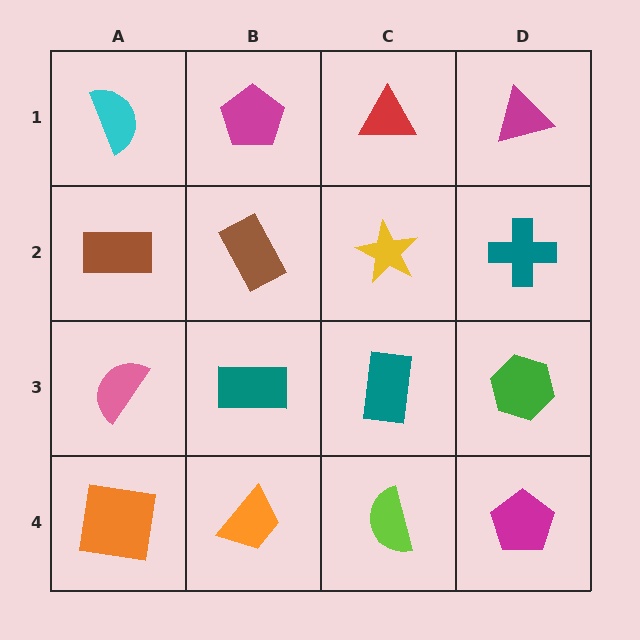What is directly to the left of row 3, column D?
A teal rectangle.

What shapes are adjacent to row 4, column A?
A pink semicircle (row 3, column A), an orange trapezoid (row 4, column B).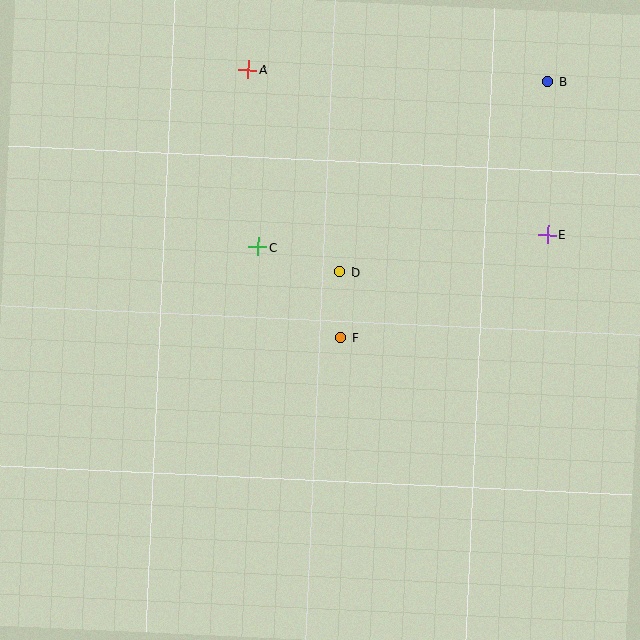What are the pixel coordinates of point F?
Point F is at (341, 337).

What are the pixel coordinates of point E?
Point E is at (547, 235).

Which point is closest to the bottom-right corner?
Point E is closest to the bottom-right corner.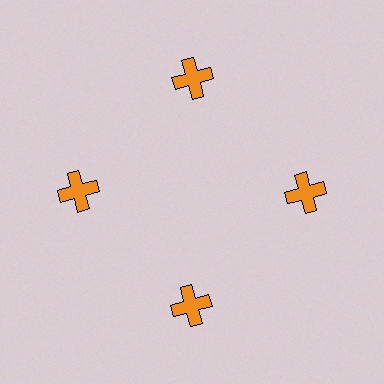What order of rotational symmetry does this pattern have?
This pattern has 4-fold rotational symmetry.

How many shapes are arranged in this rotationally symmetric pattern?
There are 4 shapes, arranged in 4 groups of 1.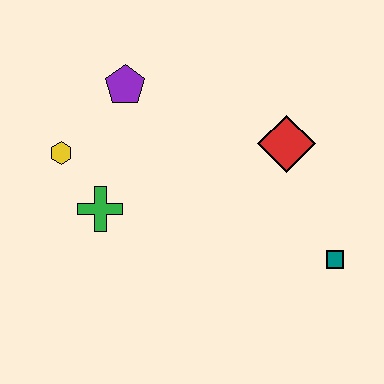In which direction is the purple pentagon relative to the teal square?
The purple pentagon is to the left of the teal square.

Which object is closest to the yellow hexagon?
The green cross is closest to the yellow hexagon.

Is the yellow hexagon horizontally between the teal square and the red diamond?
No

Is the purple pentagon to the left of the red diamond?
Yes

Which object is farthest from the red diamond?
The yellow hexagon is farthest from the red diamond.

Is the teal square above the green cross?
No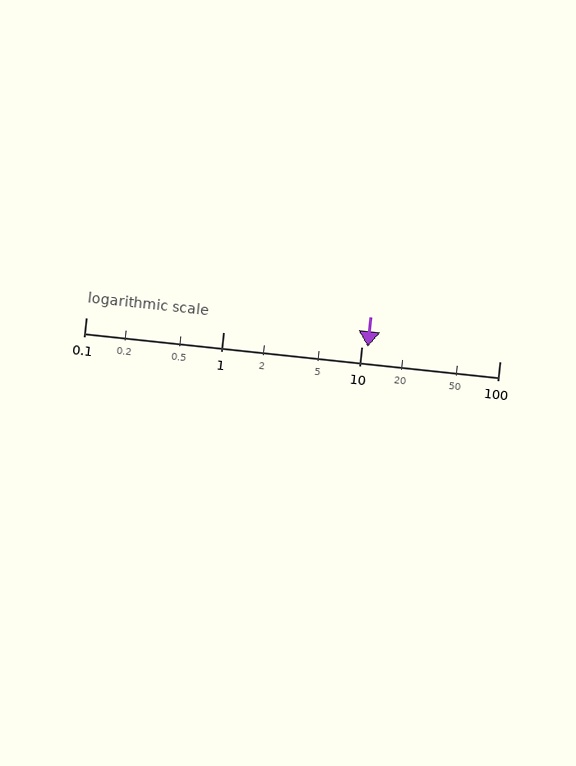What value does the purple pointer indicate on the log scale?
The pointer indicates approximately 11.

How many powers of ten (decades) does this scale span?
The scale spans 3 decades, from 0.1 to 100.